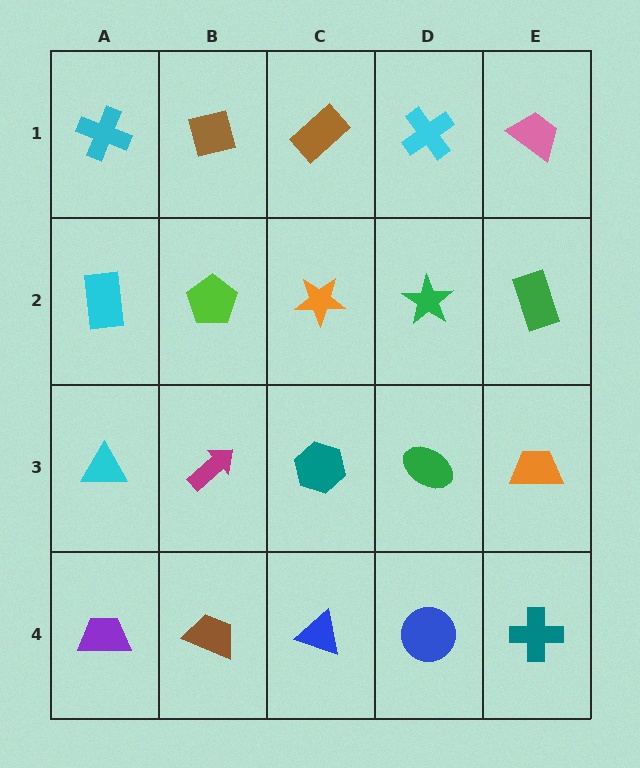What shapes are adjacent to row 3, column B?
A lime pentagon (row 2, column B), a brown trapezoid (row 4, column B), a cyan triangle (row 3, column A), a teal hexagon (row 3, column C).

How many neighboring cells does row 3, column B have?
4.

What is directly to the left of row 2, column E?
A green star.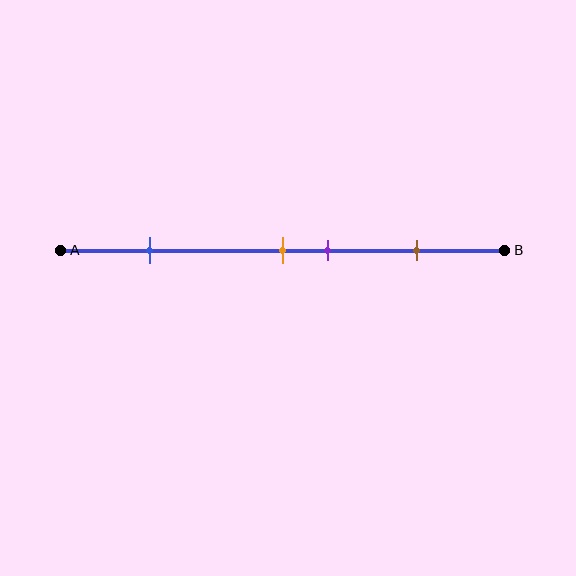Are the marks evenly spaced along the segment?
No, the marks are not evenly spaced.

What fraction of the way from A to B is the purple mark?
The purple mark is approximately 60% (0.6) of the way from A to B.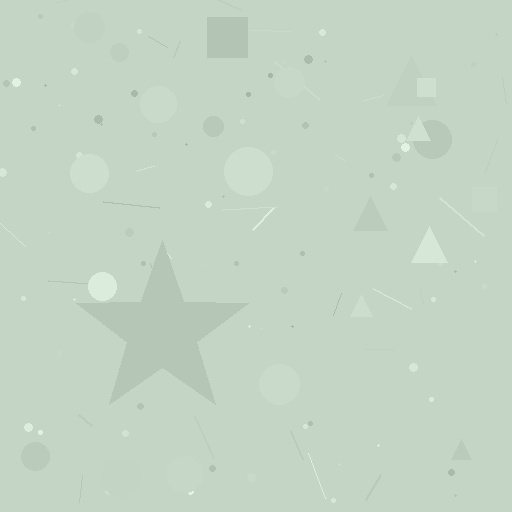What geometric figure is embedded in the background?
A star is embedded in the background.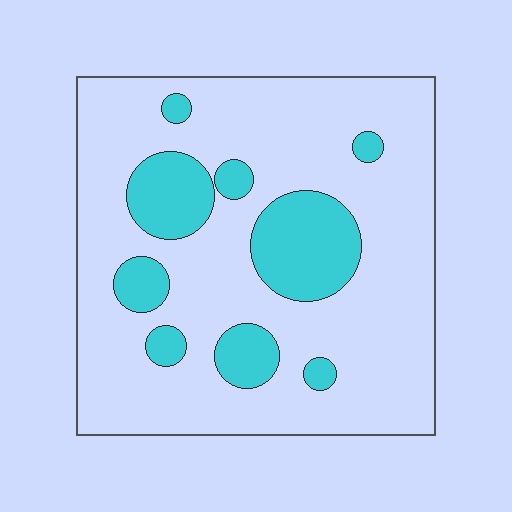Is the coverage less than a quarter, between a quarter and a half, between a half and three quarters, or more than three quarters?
Less than a quarter.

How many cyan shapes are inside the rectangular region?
9.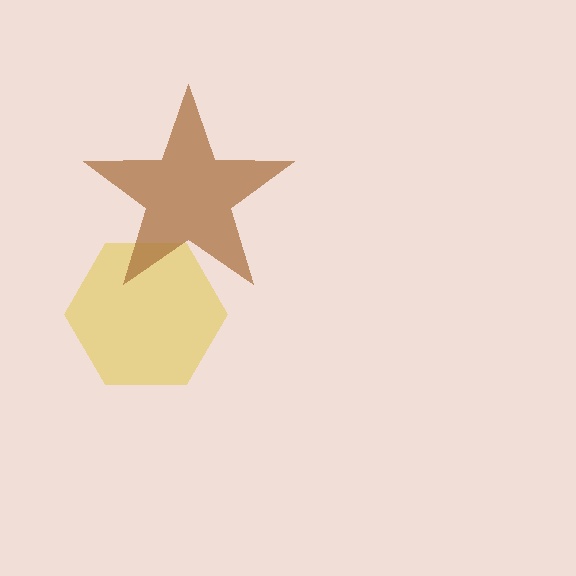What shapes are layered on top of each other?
The layered shapes are: a yellow hexagon, a brown star.